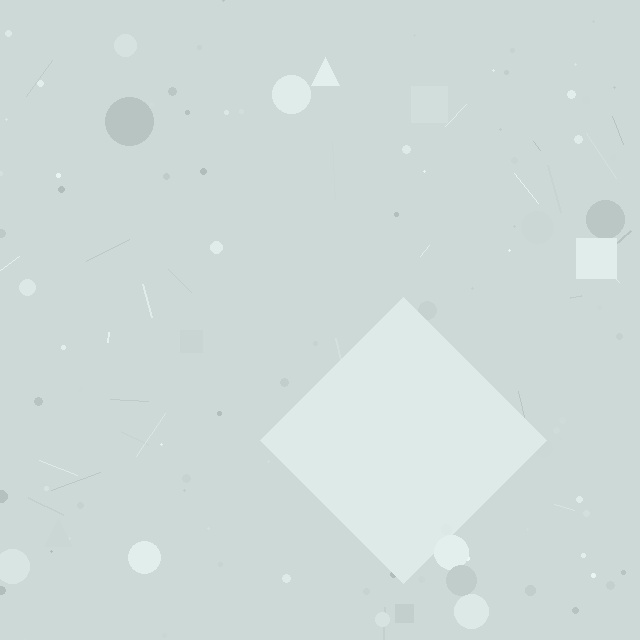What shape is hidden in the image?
A diamond is hidden in the image.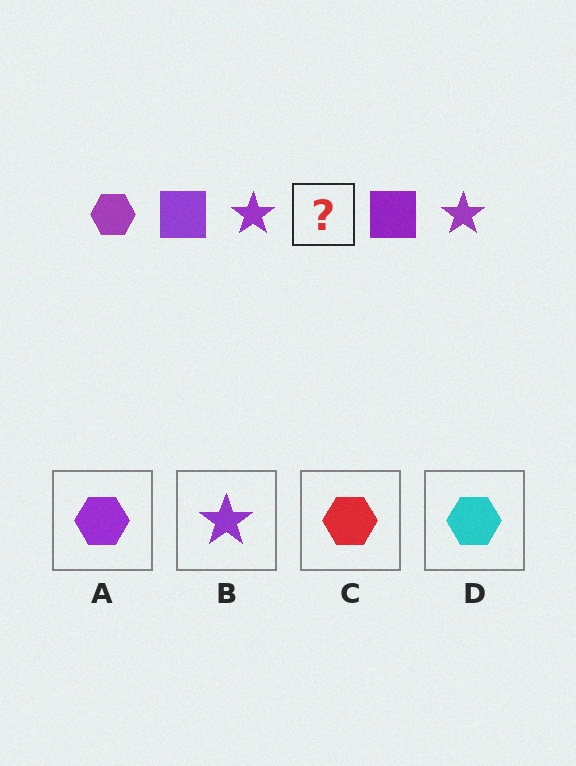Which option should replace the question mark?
Option A.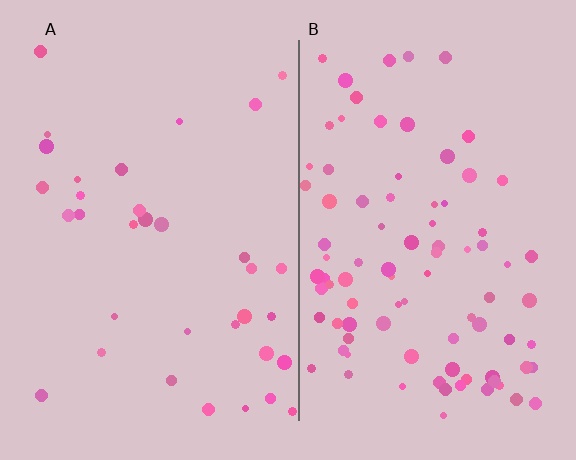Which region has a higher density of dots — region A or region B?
B (the right).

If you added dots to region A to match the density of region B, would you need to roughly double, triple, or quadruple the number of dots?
Approximately triple.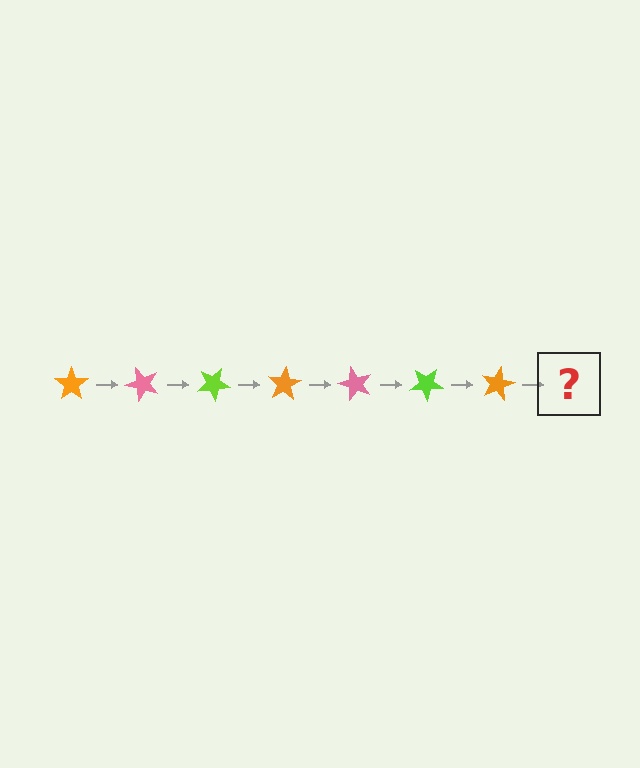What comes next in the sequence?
The next element should be a pink star, rotated 350 degrees from the start.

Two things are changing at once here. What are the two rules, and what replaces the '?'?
The two rules are that it rotates 50 degrees each step and the color cycles through orange, pink, and lime. The '?' should be a pink star, rotated 350 degrees from the start.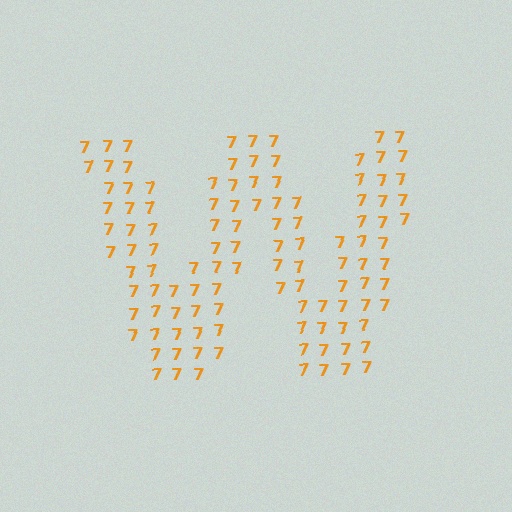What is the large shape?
The large shape is the letter W.